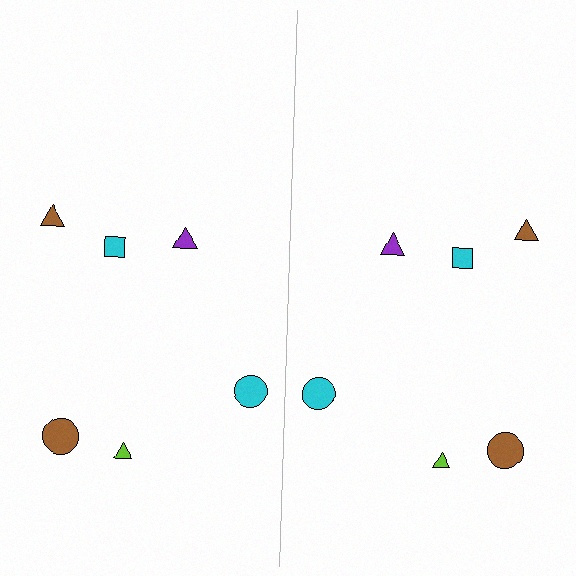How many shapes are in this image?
There are 12 shapes in this image.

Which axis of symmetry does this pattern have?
The pattern has a vertical axis of symmetry running through the center of the image.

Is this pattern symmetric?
Yes, this pattern has bilateral (reflection) symmetry.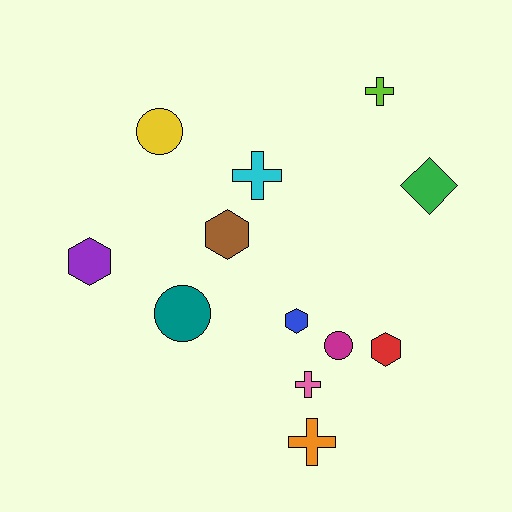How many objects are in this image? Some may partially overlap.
There are 12 objects.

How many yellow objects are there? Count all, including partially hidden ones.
There is 1 yellow object.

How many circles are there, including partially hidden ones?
There are 3 circles.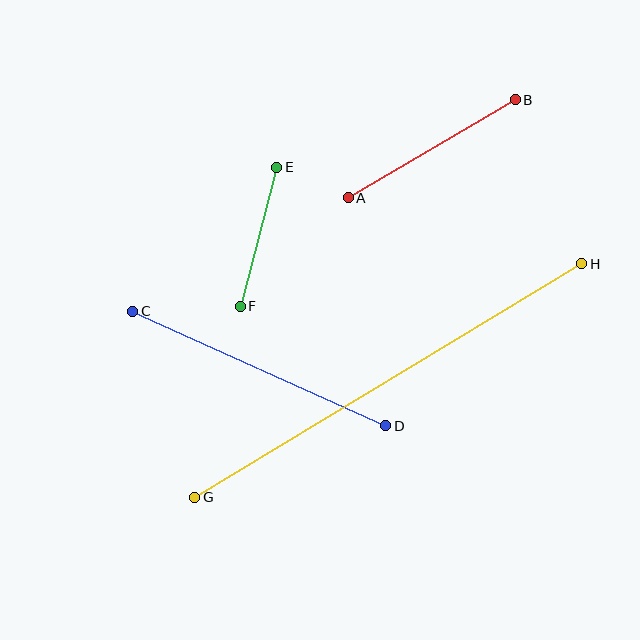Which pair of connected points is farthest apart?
Points G and H are farthest apart.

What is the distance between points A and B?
The distance is approximately 194 pixels.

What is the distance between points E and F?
The distance is approximately 144 pixels.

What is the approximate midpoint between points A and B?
The midpoint is at approximately (432, 149) pixels.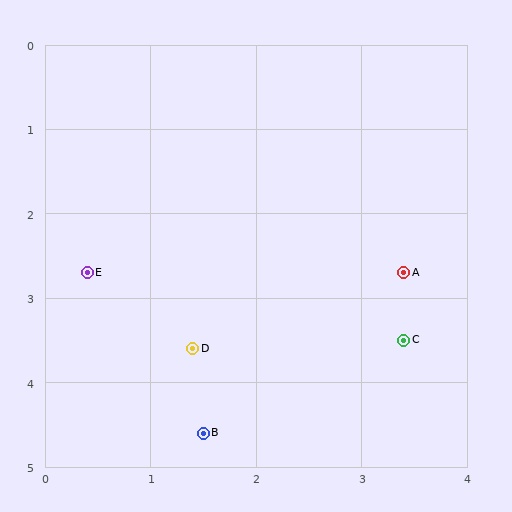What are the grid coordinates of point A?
Point A is at approximately (3.4, 2.7).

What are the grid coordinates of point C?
Point C is at approximately (3.4, 3.5).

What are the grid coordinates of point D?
Point D is at approximately (1.4, 3.6).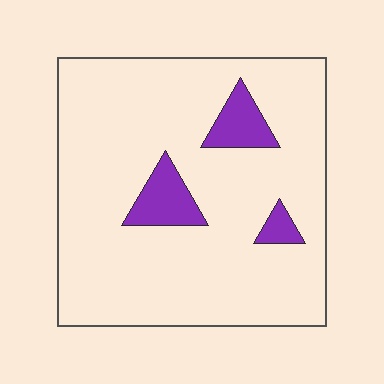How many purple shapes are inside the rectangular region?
3.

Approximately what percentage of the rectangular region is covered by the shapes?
Approximately 10%.